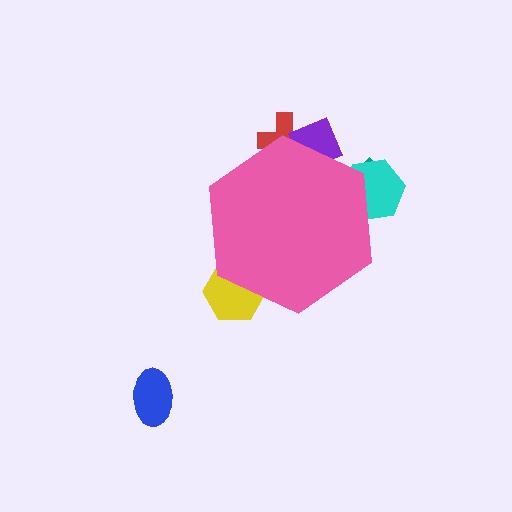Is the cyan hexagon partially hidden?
Yes, the cyan hexagon is partially hidden behind the pink hexagon.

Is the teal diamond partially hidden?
Yes, the teal diamond is partially hidden behind the pink hexagon.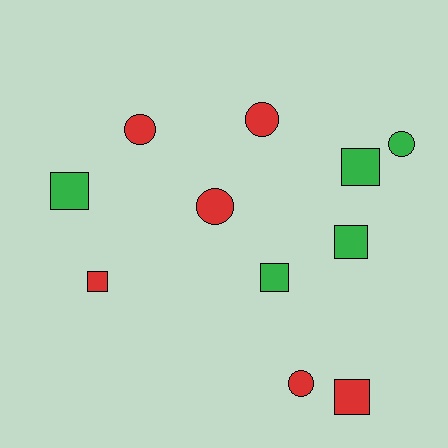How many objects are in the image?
There are 11 objects.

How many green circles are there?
There is 1 green circle.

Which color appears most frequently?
Red, with 6 objects.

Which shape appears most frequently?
Square, with 6 objects.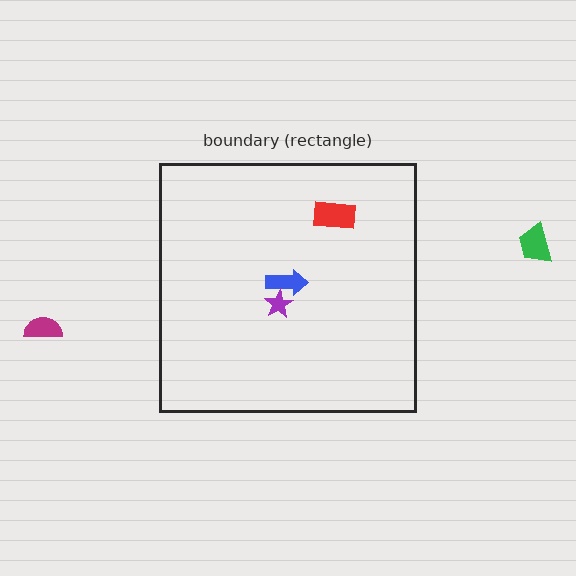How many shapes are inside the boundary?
3 inside, 2 outside.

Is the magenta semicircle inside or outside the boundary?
Outside.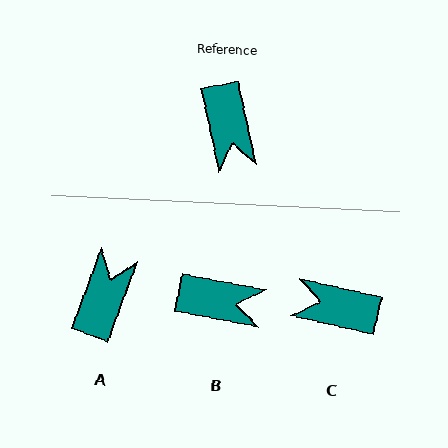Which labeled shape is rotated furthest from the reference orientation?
A, about 148 degrees away.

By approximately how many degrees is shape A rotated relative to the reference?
Approximately 148 degrees counter-clockwise.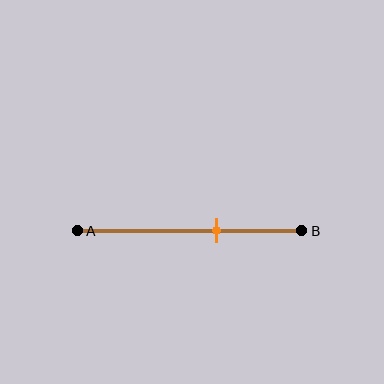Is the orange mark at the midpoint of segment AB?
No, the mark is at about 60% from A, not at the 50% midpoint.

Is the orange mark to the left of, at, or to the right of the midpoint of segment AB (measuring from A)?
The orange mark is to the right of the midpoint of segment AB.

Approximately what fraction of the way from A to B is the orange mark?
The orange mark is approximately 60% of the way from A to B.